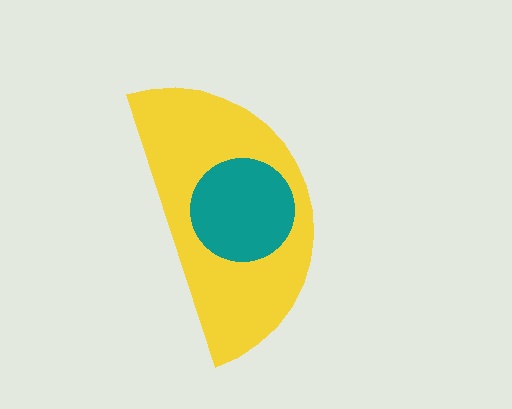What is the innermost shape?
The teal circle.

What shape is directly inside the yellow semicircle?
The teal circle.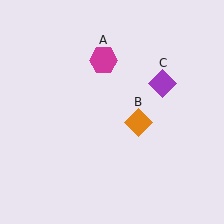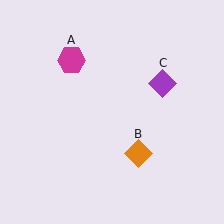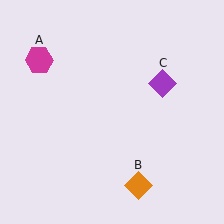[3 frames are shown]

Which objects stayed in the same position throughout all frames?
Purple diamond (object C) remained stationary.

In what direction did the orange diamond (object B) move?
The orange diamond (object B) moved down.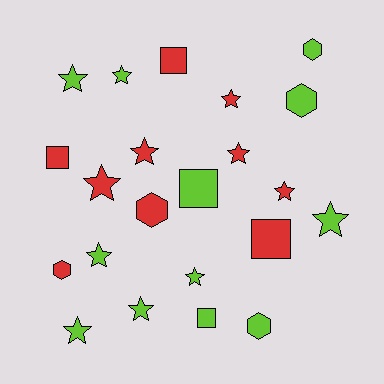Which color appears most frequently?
Lime, with 12 objects.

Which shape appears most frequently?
Star, with 12 objects.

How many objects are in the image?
There are 22 objects.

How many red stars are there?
There are 5 red stars.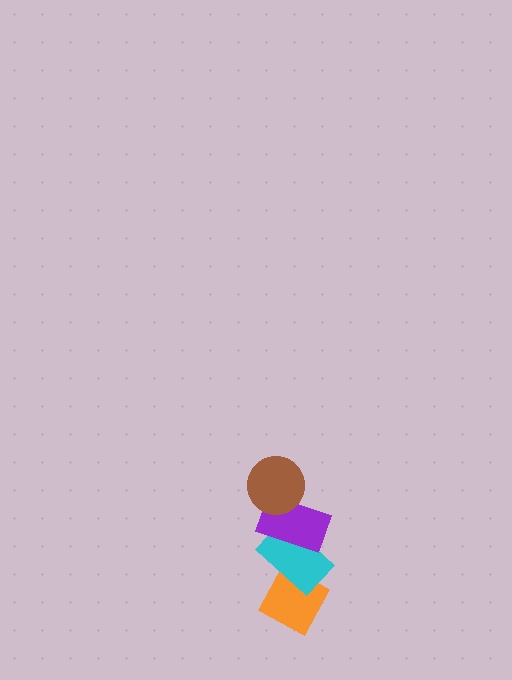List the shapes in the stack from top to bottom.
From top to bottom: the brown circle, the purple rectangle, the cyan rectangle, the orange diamond.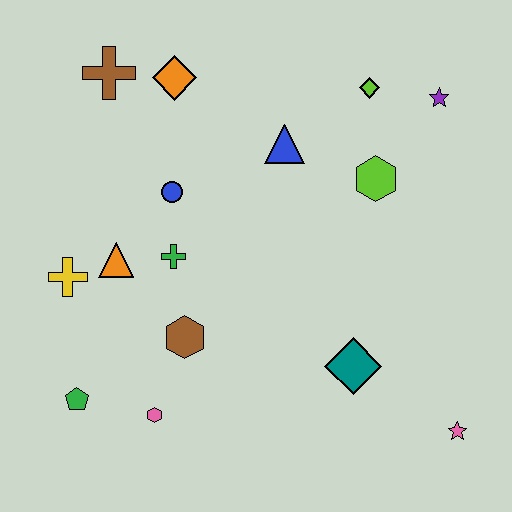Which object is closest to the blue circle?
The green cross is closest to the blue circle.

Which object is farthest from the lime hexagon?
The green pentagon is farthest from the lime hexagon.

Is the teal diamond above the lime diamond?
No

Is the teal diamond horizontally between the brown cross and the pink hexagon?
No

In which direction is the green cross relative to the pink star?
The green cross is to the left of the pink star.